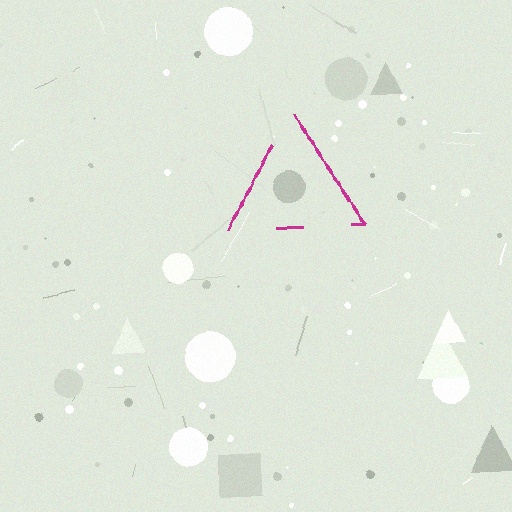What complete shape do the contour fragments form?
The contour fragments form a triangle.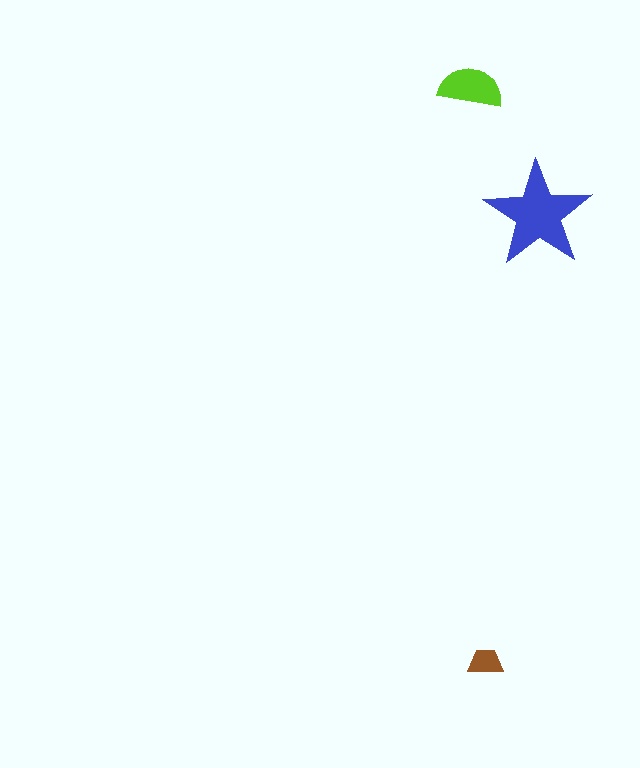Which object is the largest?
The blue star.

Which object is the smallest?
The brown trapezoid.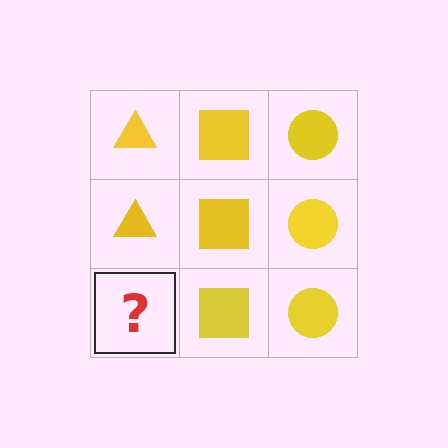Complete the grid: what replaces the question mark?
The question mark should be replaced with a yellow triangle.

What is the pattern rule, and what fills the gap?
The rule is that each column has a consistent shape. The gap should be filled with a yellow triangle.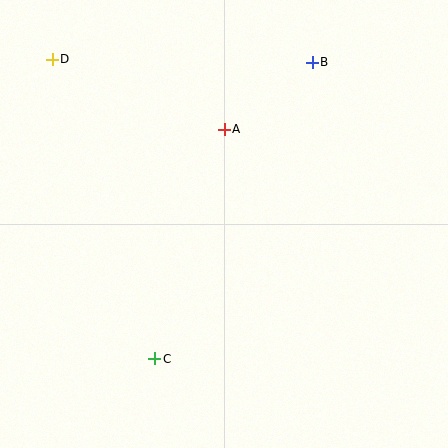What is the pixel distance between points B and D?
The distance between B and D is 260 pixels.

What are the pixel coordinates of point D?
Point D is at (52, 59).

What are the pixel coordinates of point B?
Point B is at (312, 62).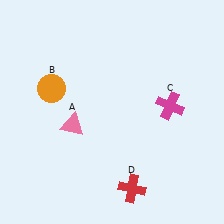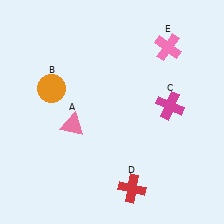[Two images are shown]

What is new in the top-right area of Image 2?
A pink cross (E) was added in the top-right area of Image 2.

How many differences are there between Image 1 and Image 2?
There is 1 difference between the two images.